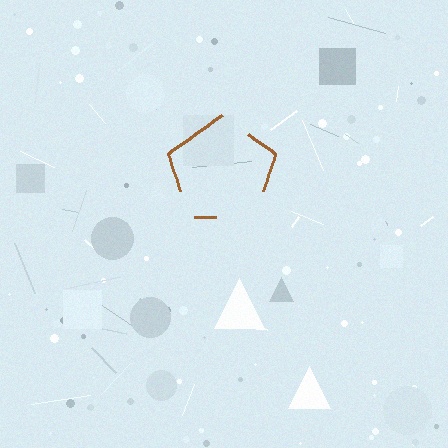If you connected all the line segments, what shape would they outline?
They would outline a pentagon.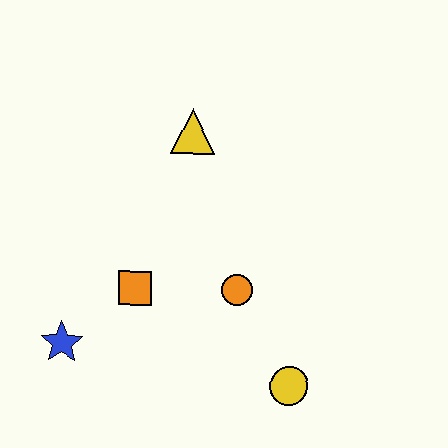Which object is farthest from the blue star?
The yellow triangle is farthest from the blue star.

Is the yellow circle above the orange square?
No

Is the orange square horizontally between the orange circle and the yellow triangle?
No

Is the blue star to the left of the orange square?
Yes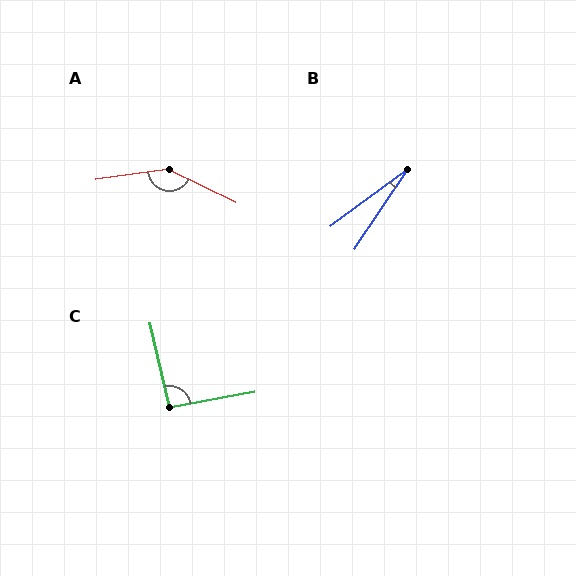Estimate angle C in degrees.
Approximately 93 degrees.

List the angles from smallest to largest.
B (20°), C (93°), A (145°).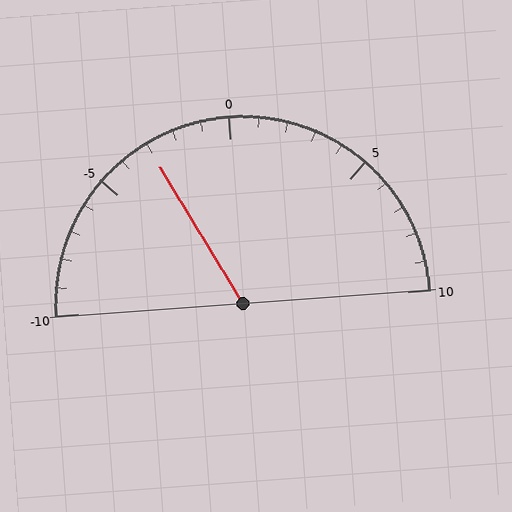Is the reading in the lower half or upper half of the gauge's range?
The reading is in the lower half of the range (-10 to 10).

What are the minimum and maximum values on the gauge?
The gauge ranges from -10 to 10.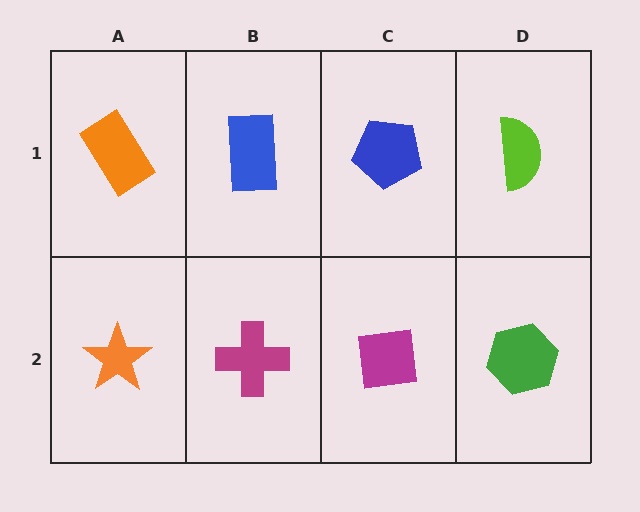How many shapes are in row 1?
4 shapes.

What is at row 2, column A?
An orange star.